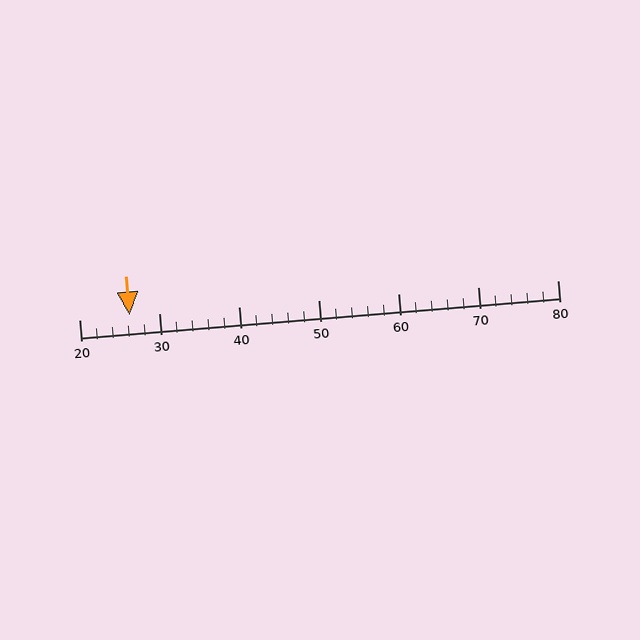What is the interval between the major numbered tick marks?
The major tick marks are spaced 10 units apart.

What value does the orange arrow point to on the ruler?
The orange arrow points to approximately 26.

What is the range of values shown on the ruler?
The ruler shows values from 20 to 80.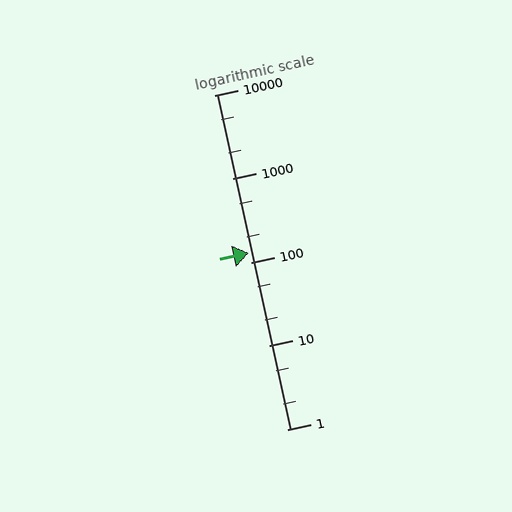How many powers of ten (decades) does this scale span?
The scale spans 4 decades, from 1 to 10000.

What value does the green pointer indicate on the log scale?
The pointer indicates approximately 130.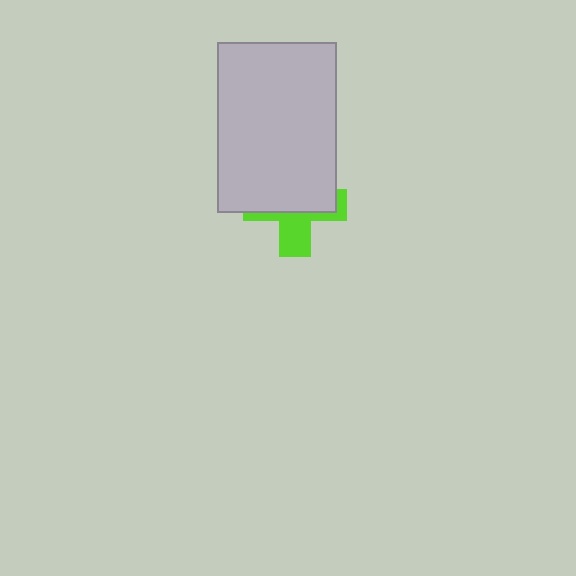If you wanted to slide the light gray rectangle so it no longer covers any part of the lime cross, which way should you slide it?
Slide it up — that is the most direct way to separate the two shapes.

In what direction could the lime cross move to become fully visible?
The lime cross could move down. That would shift it out from behind the light gray rectangle entirely.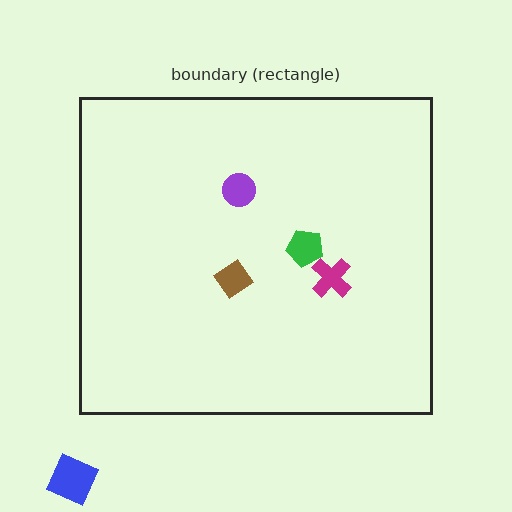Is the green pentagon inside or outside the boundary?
Inside.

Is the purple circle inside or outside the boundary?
Inside.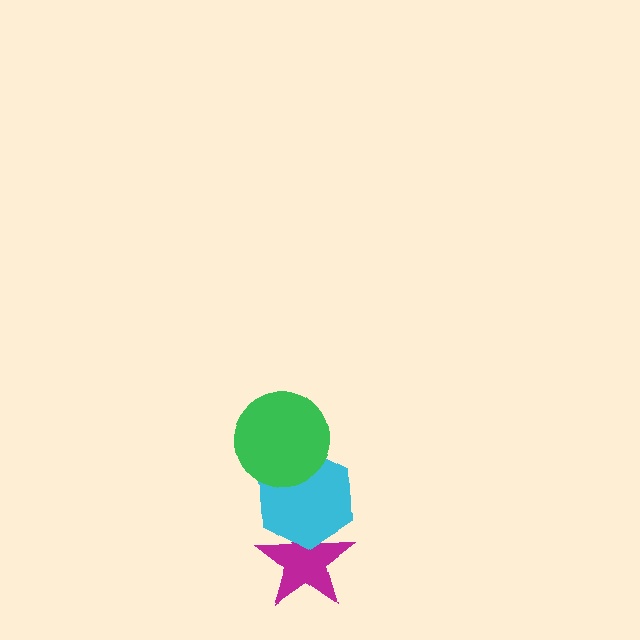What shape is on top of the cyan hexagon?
The green circle is on top of the cyan hexagon.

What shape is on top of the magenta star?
The cyan hexagon is on top of the magenta star.